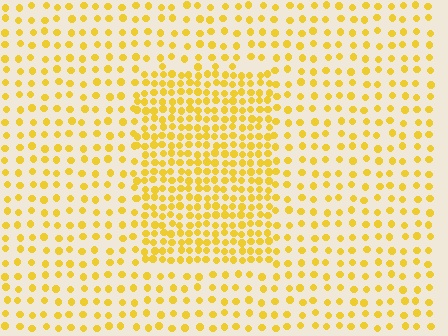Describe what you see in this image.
The image contains small yellow elements arranged at two different densities. A rectangle-shaped region is visible where the elements are more densely packed than the surrounding area.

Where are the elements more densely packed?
The elements are more densely packed inside the rectangle boundary.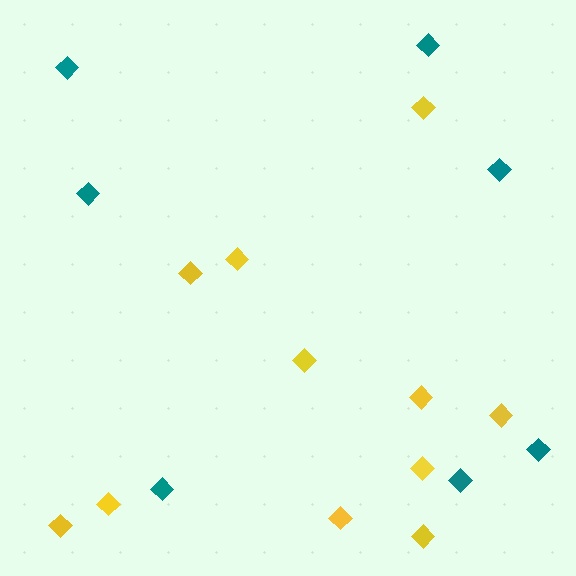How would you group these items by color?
There are 2 groups: one group of yellow diamonds (11) and one group of teal diamonds (7).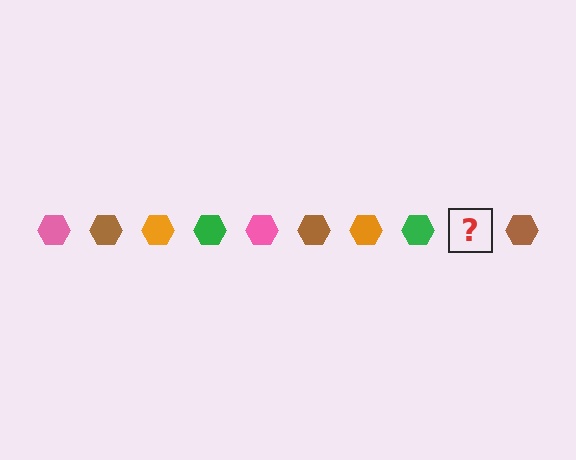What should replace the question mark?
The question mark should be replaced with a pink hexagon.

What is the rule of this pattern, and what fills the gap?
The rule is that the pattern cycles through pink, brown, orange, green hexagons. The gap should be filled with a pink hexagon.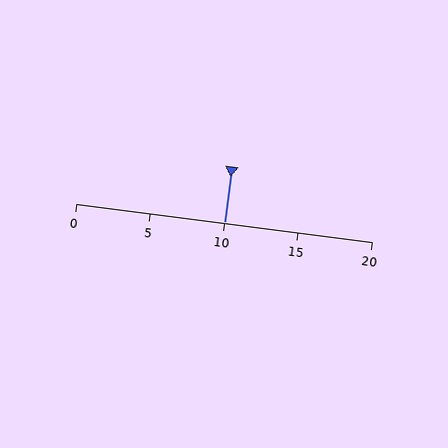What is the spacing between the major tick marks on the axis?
The major ticks are spaced 5 apart.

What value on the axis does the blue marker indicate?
The marker indicates approximately 10.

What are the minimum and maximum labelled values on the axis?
The axis runs from 0 to 20.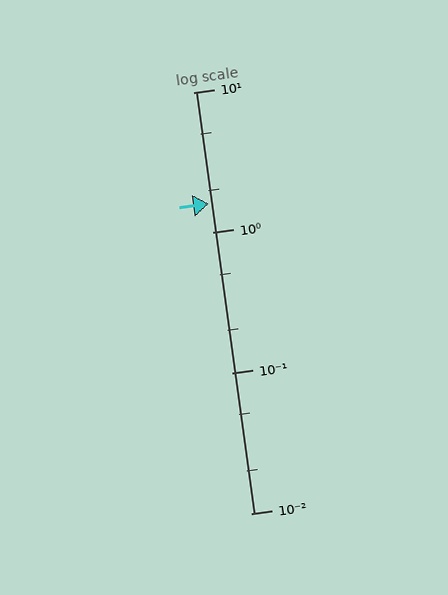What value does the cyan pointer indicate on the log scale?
The pointer indicates approximately 1.6.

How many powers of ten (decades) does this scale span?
The scale spans 3 decades, from 0.01 to 10.